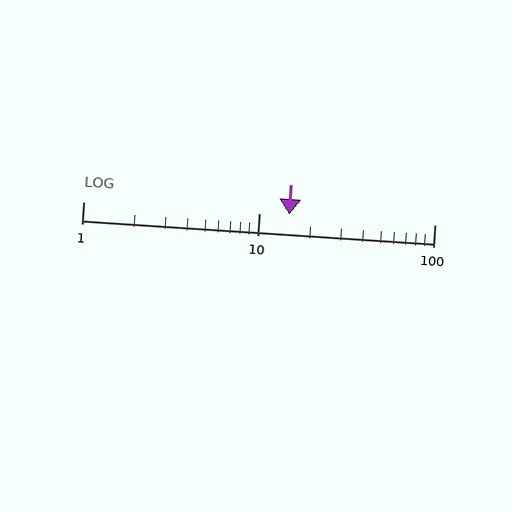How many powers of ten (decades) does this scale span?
The scale spans 2 decades, from 1 to 100.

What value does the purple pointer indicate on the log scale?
The pointer indicates approximately 15.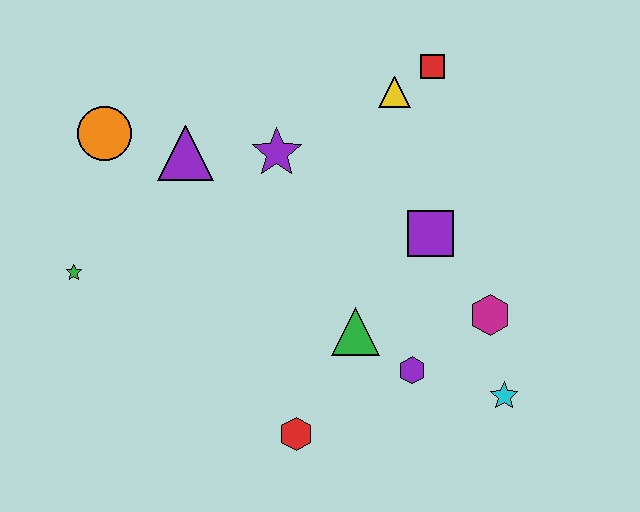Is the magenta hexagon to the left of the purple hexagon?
No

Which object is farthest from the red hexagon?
The red square is farthest from the red hexagon.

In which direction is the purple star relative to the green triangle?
The purple star is above the green triangle.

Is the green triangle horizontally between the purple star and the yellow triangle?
Yes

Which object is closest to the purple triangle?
The orange circle is closest to the purple triangle.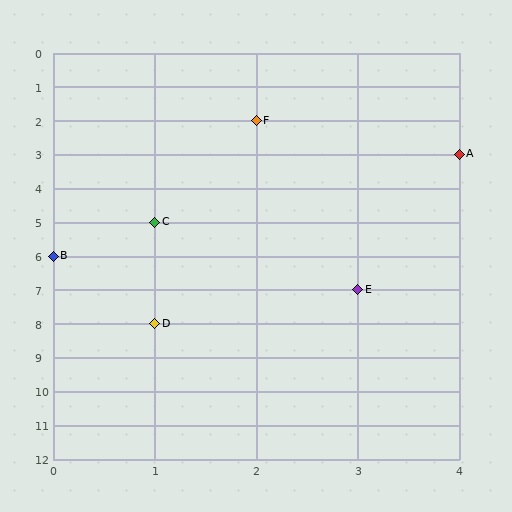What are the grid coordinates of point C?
Point C is at grid coordinates (1, 5).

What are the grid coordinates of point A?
Point A is at grid coordinates (4, 3).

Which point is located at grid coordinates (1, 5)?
Point C is at (1, 5).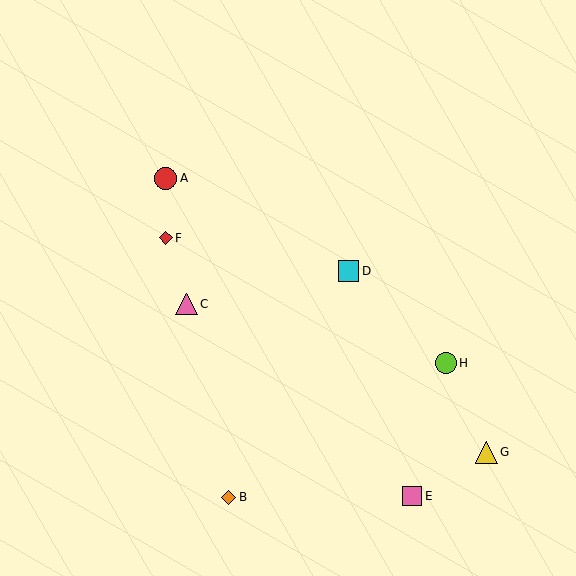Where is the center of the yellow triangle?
The center of the yellow triangle is at (486, 452).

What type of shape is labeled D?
Shape D is a cyan square.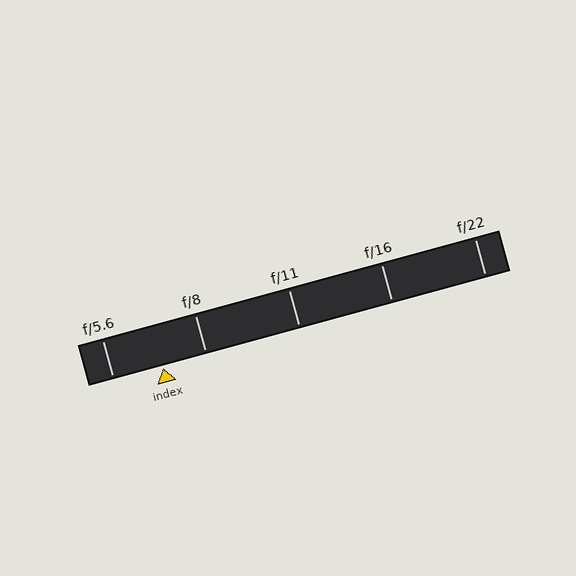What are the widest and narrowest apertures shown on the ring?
The widest aperture shown is f/5.6 and the narrowest is f/22.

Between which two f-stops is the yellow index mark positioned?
The index mark is between f/5.6 and f/8.